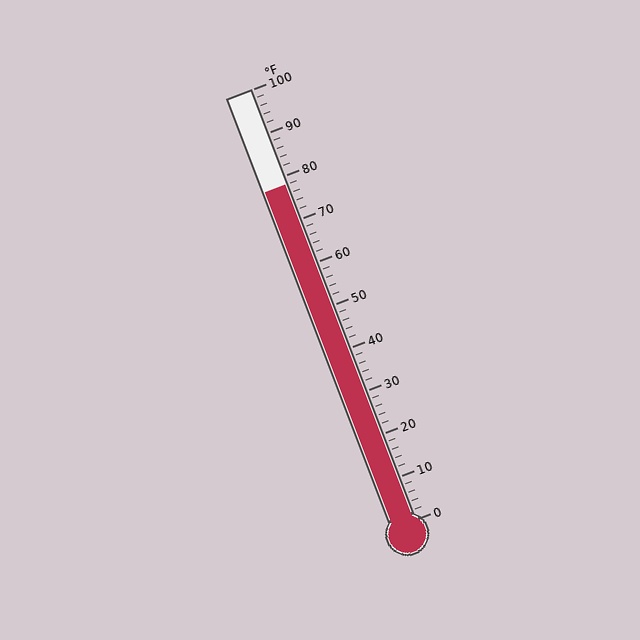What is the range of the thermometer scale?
The thermometer scale ranges from 0°F to 100°F.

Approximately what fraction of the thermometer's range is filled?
The thermometer is filled to approximately 80% of its range.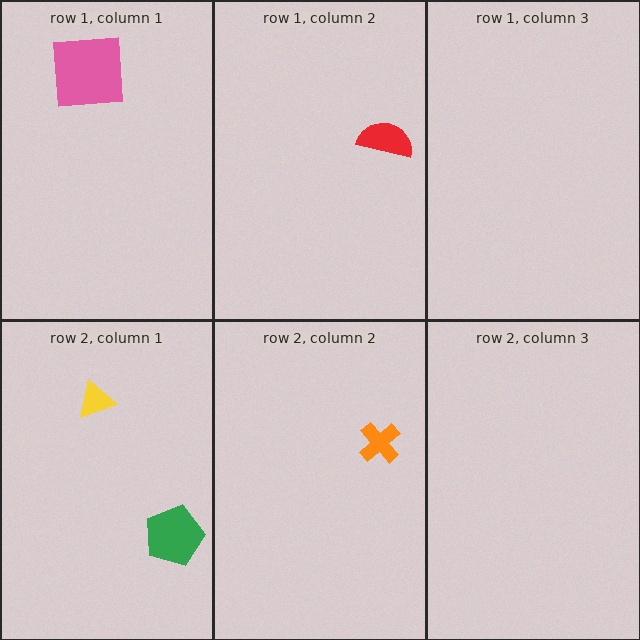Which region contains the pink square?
The row 1, column 1 region.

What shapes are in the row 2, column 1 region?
The yellow triangle, the green pentagon.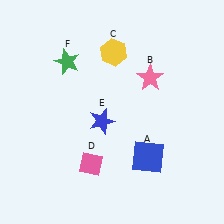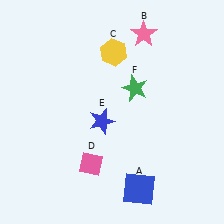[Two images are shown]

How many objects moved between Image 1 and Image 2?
3 objects moved between the two images.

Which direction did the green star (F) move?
The green star (F) moved right.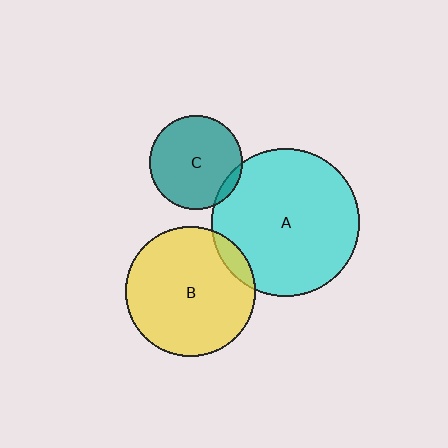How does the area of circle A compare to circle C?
Approximately 2.5 times.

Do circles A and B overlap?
Yes.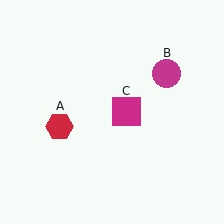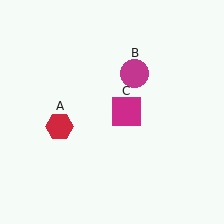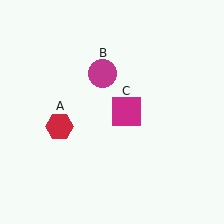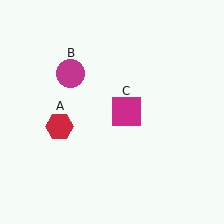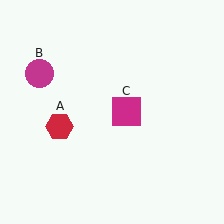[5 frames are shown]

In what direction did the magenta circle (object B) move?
The magenta circle (object B) moved left.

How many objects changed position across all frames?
1 object changed position: magenta circle (object B).